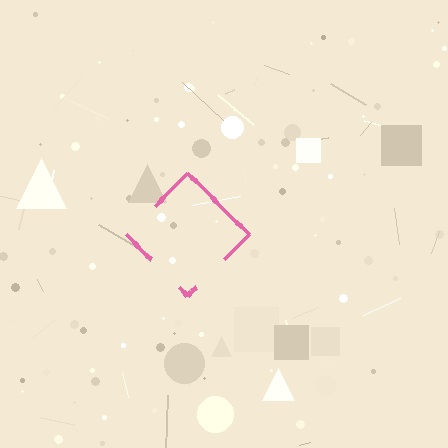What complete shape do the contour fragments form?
The contour fragments form a diamond.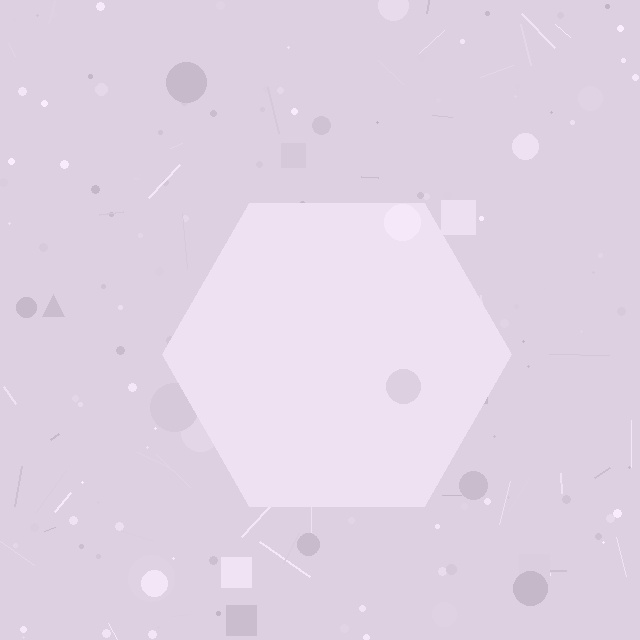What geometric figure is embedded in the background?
A hexagon is embedded in the background.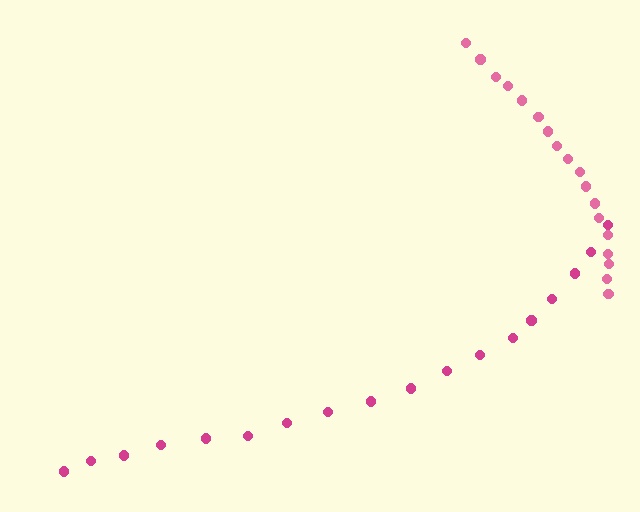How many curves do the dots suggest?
There are 2 distinct paths.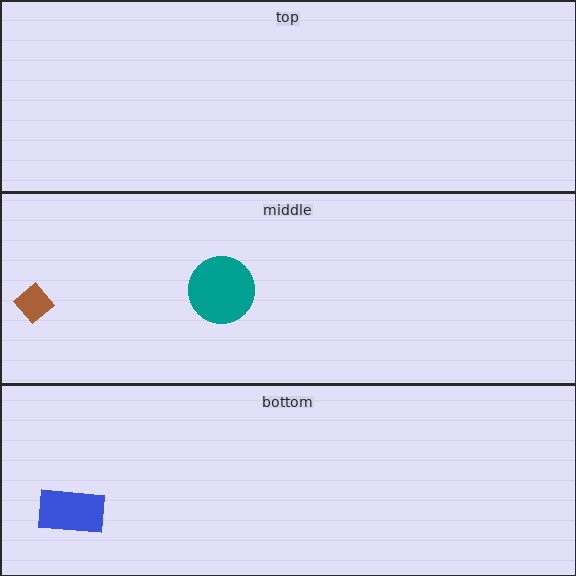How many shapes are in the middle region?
2.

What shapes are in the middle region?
The teal circle, the brown diamond.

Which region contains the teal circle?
The middle region.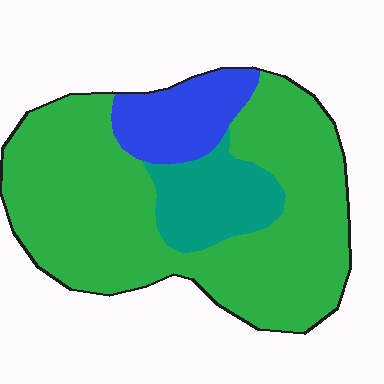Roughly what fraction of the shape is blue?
Blue takes up about one eighth (1/8) of the shape.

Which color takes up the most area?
Green, at roughly 70%.